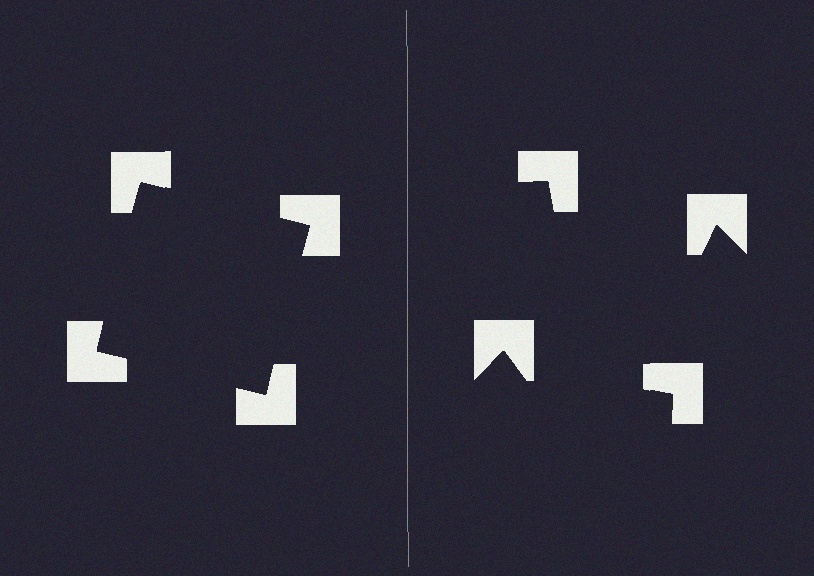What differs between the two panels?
The notched squares are positioned identically on both sides; only the wedge orientations differ. On the left they align to a square; on the right they are misaligned.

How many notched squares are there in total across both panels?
8 — 4 on each side.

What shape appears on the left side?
An illusory square.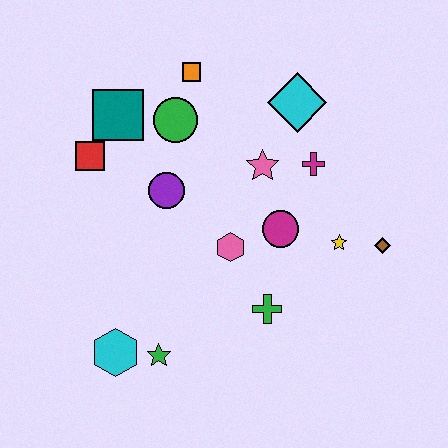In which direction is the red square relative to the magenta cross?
The red square is to the left of the magenta cross.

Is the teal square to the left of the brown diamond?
Yes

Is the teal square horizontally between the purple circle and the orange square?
No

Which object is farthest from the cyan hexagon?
The cyan diamond is farthest from the cyan hexagon.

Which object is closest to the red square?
The teal square is closest to the red square.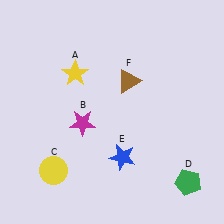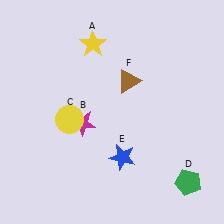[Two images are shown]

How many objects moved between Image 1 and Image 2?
2 objects moved between the two images.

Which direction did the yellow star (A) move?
The yellow star (A) moved up.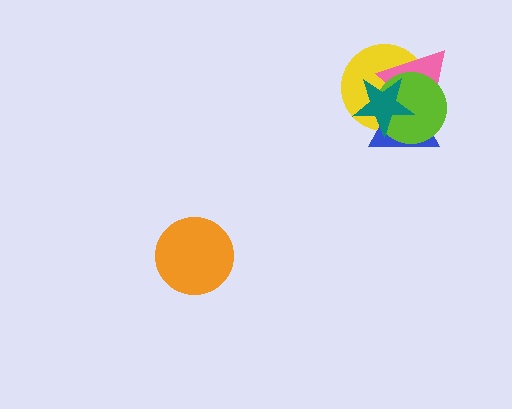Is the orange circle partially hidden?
No, no other shape covers it.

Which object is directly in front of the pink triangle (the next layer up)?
The blue triangle is directly in front of the pink triangle.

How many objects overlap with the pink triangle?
4 objects overlap with the pink triangle.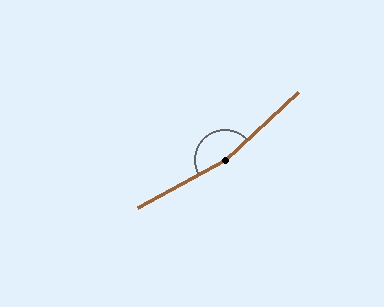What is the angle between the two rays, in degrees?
Approximately 166 degrees.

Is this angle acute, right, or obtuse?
It is obtuse.